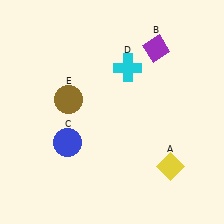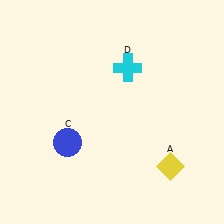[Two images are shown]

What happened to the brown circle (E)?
The brown circle (E) was removed in Image 2. It was in the top-left area of Image 1.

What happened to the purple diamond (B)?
The purple diamond (B) was removed in Image 2. It was in the top-right area of Image 1.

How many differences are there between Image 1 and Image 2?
There are 2 differences between the two images.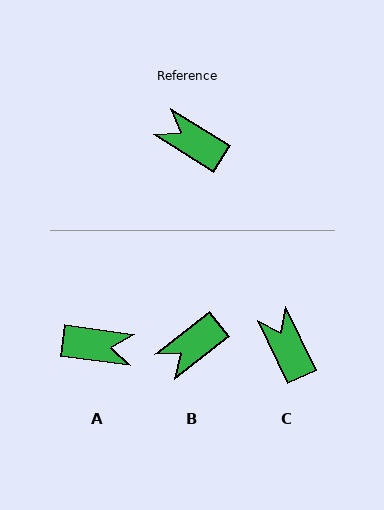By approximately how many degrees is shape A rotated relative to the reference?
Approximately 155 degrees clockwise.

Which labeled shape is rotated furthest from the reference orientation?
A, about 155 degrees away.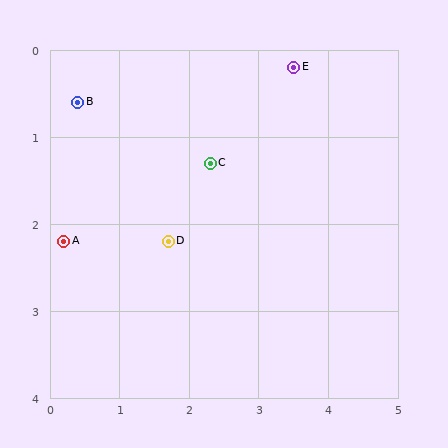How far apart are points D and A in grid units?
Points D and A are about 1.5 grid units apart.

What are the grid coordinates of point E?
Point E is at approximately (3.5, 0.2).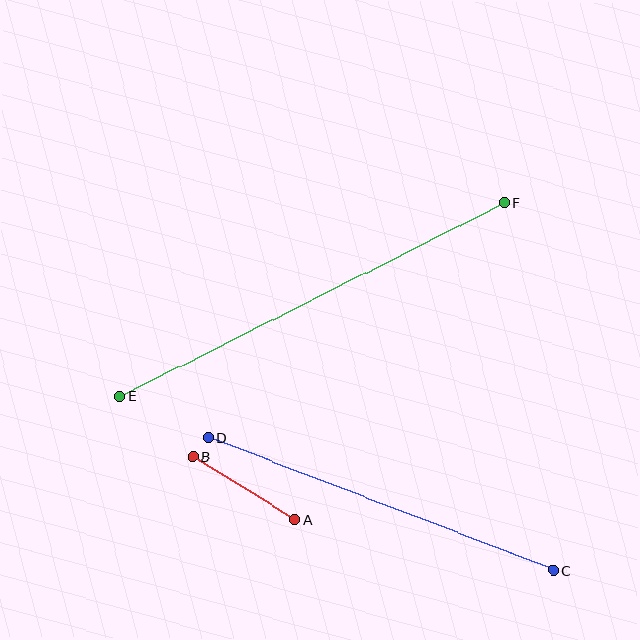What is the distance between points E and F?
The distance is approximately 430 pixels.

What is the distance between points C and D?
The distance is approximately 370 pixels.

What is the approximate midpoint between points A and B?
The midpoint is at approximately (244, 488) pixels.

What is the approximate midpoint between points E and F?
The midpoint is at approximately (312, 299) pixels.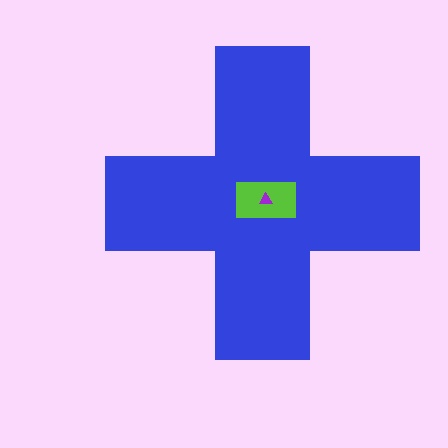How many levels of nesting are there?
3.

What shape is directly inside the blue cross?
The lime rectangle.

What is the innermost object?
The purple triangle.